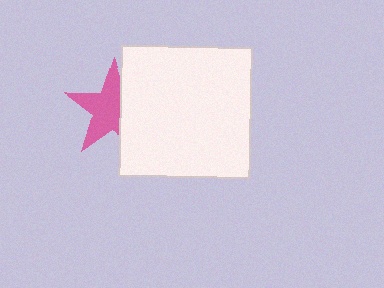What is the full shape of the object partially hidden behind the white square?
The partially hidden object is a pink star.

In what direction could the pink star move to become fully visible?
The pink star could move left. That would shift it out from behind the white square entirely.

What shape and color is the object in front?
The object in front is a white square.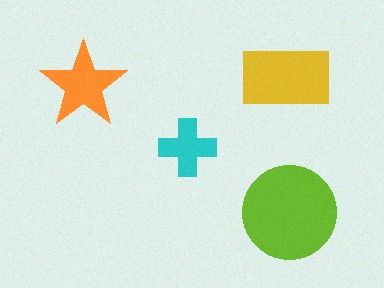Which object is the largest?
The lime circle.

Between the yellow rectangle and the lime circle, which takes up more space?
The lime circle.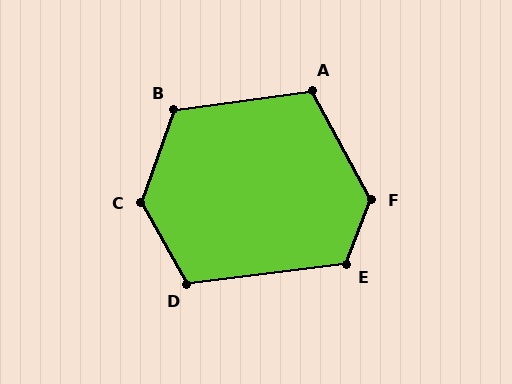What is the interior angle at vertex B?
Approximately 118 degrees (obtuse).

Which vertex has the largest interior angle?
C, at approximately 131 degrees.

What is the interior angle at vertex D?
Approximately 112 degrees (obtuse).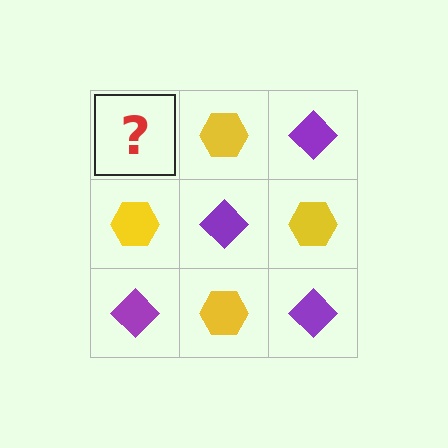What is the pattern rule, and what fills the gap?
The rule is that it alternates purple diamond and yellow hexagon in a checkerboard pattern. The gap should be filled with a purple diamond.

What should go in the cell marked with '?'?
The missing cell should contain a purple diamond.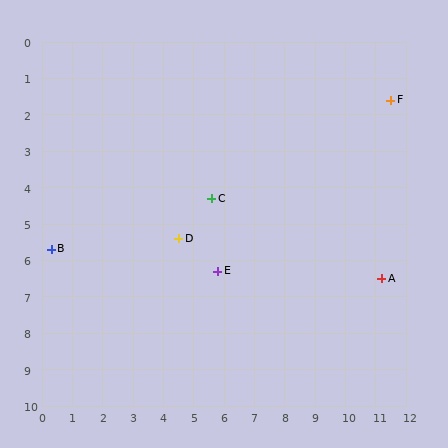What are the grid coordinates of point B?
Point B is at approximately (0.3, 5.7).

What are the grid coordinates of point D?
Point D is at approximately (4.5, 5.4).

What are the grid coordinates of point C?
Point C is at approximately (5.6, 4.3).